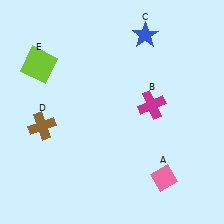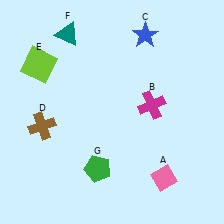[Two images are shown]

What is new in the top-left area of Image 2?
A teal triangle (F) was added in the top-left area of Image 2.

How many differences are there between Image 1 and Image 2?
There are 2 differences between the two images.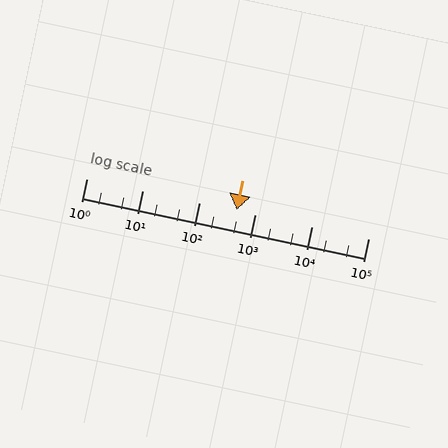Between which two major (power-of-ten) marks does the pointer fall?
The pointer is between 100 and 1000.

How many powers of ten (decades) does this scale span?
The scale spans 5 decades, from 1 to 100000.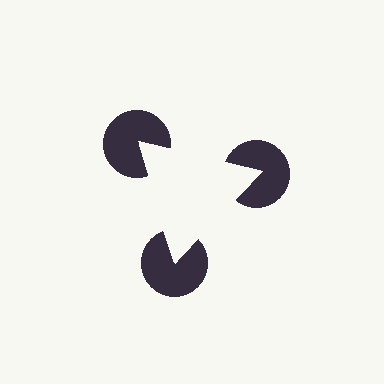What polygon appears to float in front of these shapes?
An illusory triangle — its edges are inferred from the aligned wedge cuts in the pac-man discs, not physically drawn.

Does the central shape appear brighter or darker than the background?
It typically appears slightly brighter than the background, even though no actual brightness change is drawn.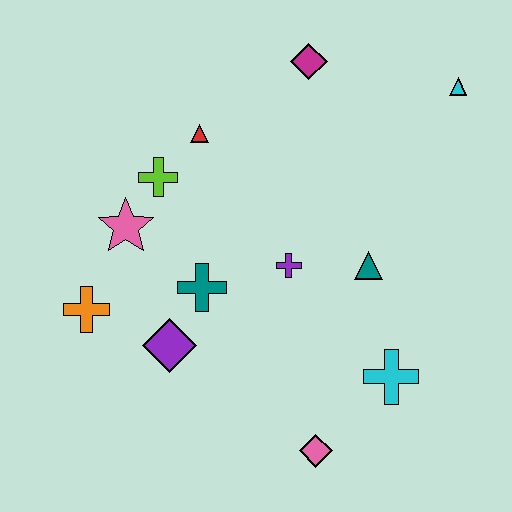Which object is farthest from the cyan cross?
The magenta diamond is farthest from the cyan cross.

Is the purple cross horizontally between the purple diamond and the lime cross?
No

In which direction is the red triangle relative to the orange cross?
The red triangle is above the orange cross.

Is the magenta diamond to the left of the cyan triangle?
Yes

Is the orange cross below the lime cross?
Yes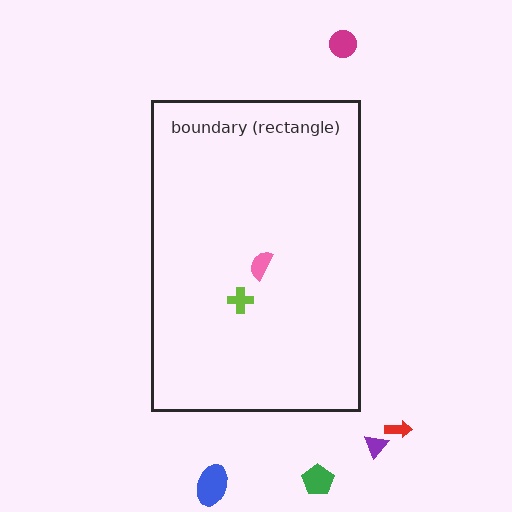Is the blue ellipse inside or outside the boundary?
Outside.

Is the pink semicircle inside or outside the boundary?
Inside.